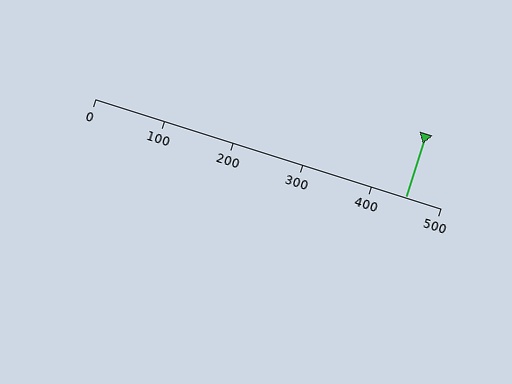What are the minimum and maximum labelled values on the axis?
The axis runs from 0 to 500.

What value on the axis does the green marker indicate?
The marker indicates approximately 450.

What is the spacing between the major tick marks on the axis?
The major ticks are spaced 100 apart.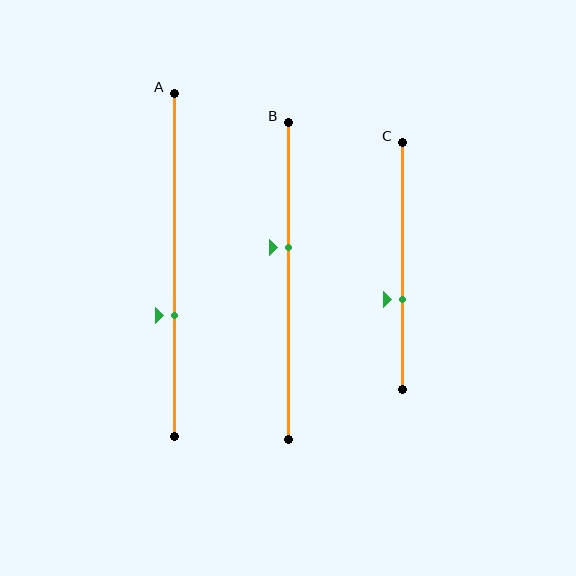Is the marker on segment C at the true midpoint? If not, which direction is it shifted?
No, the marker on segment C is shifted downward by about 14% of the segment length.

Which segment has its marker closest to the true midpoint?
Segment B has its marker closest to the true midpoint.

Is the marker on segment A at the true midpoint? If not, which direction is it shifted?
No, the marker on segment A is shifted downward by about 15% of the segment length.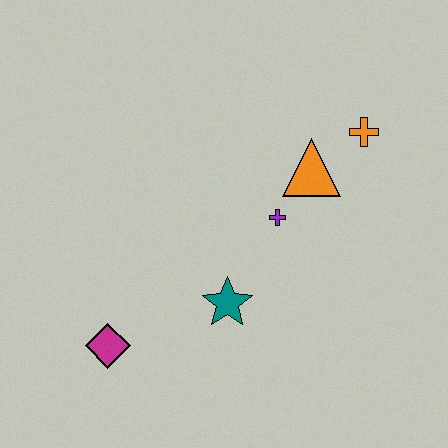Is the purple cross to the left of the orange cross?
Yes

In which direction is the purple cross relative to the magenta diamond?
The purple cross is to the right of the magenta diamond.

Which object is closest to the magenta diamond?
The teal star is closest to the magenta diamond.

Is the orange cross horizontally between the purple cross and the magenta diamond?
No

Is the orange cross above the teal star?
Yes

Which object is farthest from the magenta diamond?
The orange cross is farthest from the magenta diamond.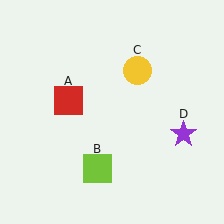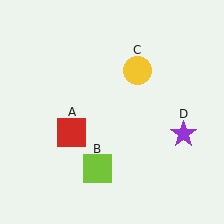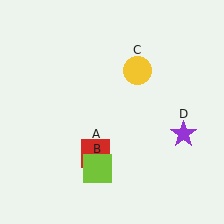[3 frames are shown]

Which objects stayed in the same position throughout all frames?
Lime square (object B) and yellow circle (object C) and purple star (object D) remained stationary.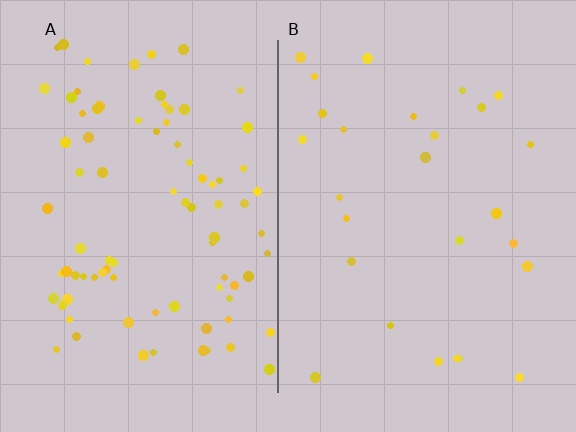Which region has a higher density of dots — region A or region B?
A (the left).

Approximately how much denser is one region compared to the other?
Approximately 3.2× — region A over region B.